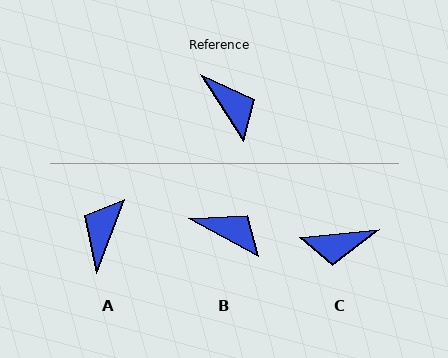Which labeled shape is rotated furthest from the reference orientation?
A, about 127 degrees away.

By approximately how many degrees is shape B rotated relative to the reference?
Approximately 28 degrees counter-clockwise.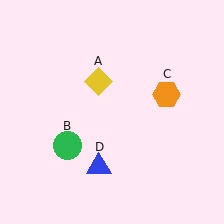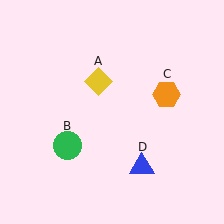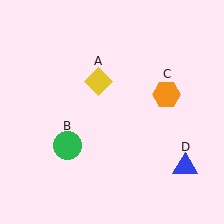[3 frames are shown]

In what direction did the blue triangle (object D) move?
The blue triangle (object D) moved right.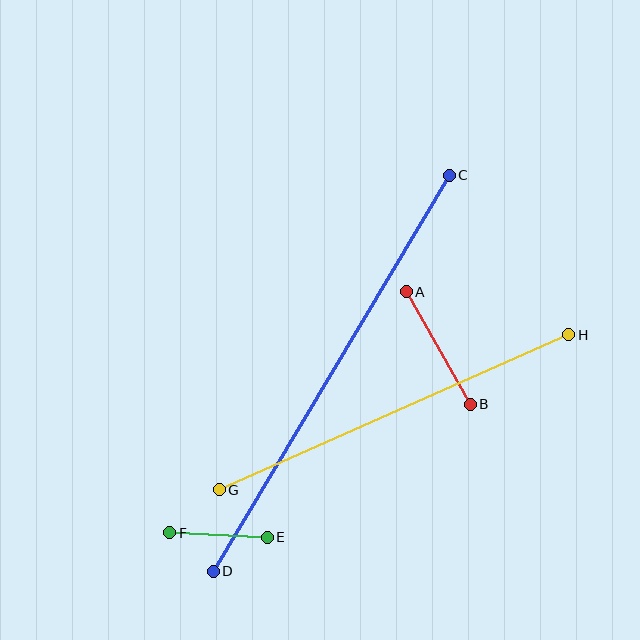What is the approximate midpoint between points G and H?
The midpoint is at approximately (394, 412) pixels.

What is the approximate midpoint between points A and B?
The midpoint is at approximately (438, 348) pixels.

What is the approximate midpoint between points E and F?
The midpoint is at approximately (218, 535) pixels.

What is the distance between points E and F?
The distance is approximately 98 pixels.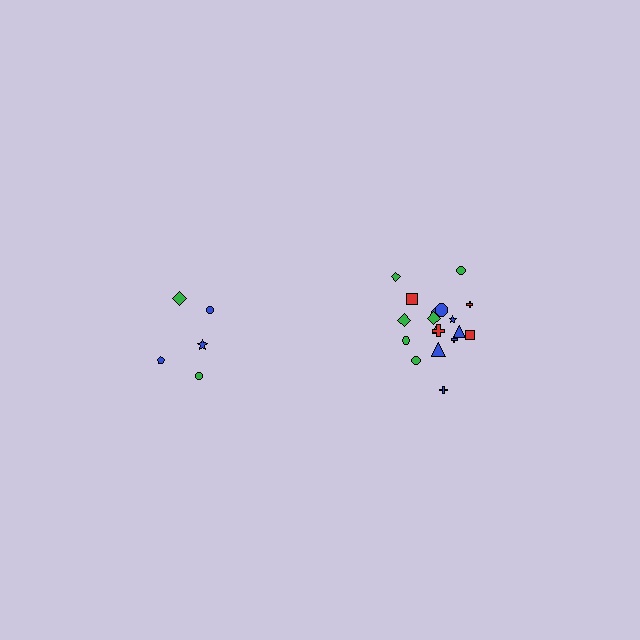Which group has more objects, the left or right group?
The right group.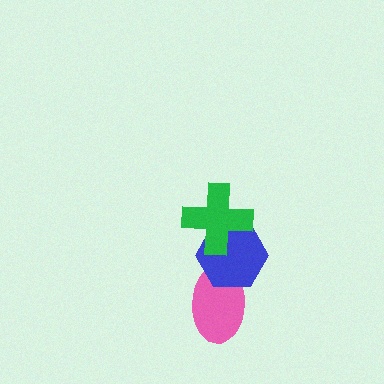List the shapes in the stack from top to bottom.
From top to bottom: the green cross, the blue hexagon, the pink ellipse.